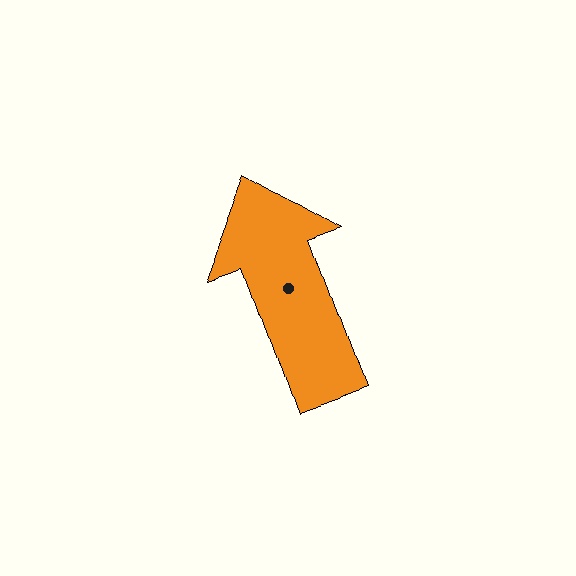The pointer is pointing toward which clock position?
Roughly 11 o'clock.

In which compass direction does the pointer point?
North.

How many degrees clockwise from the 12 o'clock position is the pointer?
Approximately 340 degrees.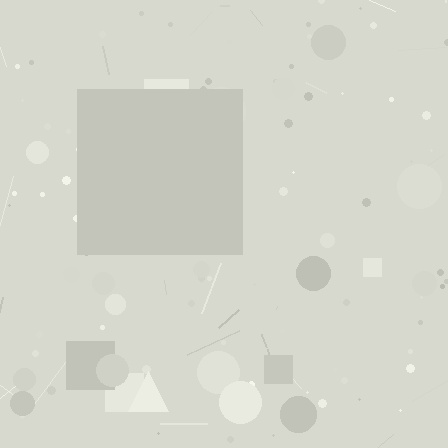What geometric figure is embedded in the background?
A square is embedded in the background.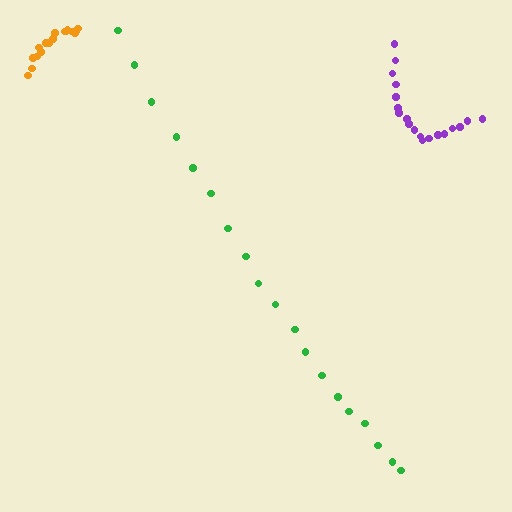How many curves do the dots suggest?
There are 3 distinct paths.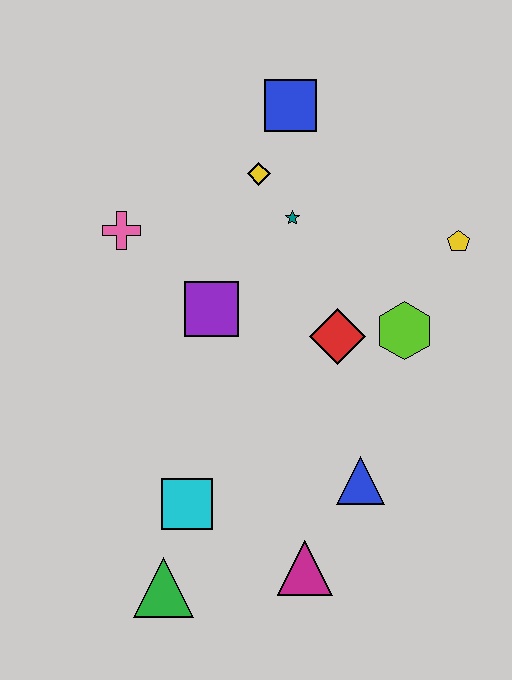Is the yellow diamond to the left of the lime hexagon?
Yes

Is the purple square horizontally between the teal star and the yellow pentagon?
No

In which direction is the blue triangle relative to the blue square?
The blue triangle is below the blue square.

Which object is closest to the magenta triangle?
The blue triangle is closest to the magenta triangle.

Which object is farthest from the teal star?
The green triangle is farthest from the teal star.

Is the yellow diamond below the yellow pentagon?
No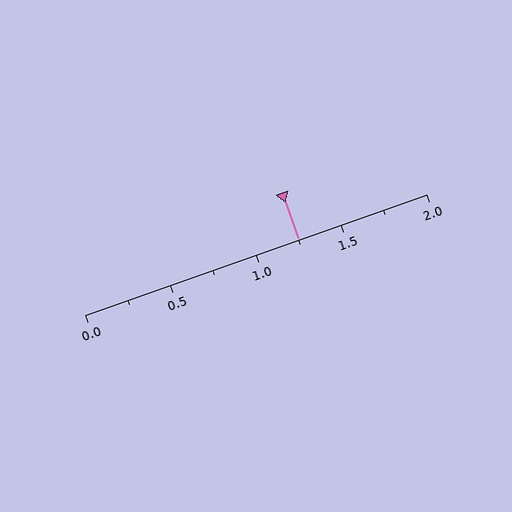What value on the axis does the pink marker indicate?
The marker indicates approximately 1.25.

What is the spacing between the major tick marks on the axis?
The major ticks are spaced 0.5 apart.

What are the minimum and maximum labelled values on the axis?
The axis runs from 0.0 to 2.0.